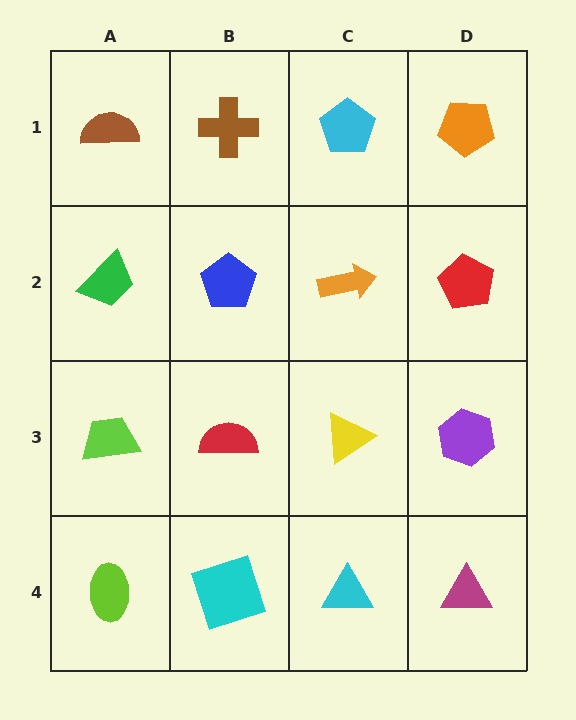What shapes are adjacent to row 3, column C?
An orange arrow (row 2, column C), a cyan triangle (row 4, column C), a red semicircle (row 3, column B), a purple hexagon (row 3, column D).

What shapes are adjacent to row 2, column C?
A cyan pentagon (row 1, column C), a yellow triangle (row 3, column C), a blue pentagon (row 2, column B), a red pentagon (row 2, column D).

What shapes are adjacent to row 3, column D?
A red pentagon (row 2, column D), a magenta triangle (row 4, column D), a yellow triangle (row 3, column C).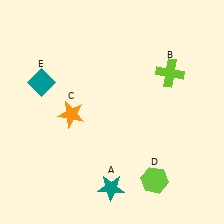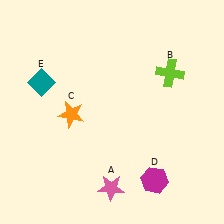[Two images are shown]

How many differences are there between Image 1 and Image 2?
There are 2 differences between the two images.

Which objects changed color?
A changed from teal to pink. D changed from lime to magenta.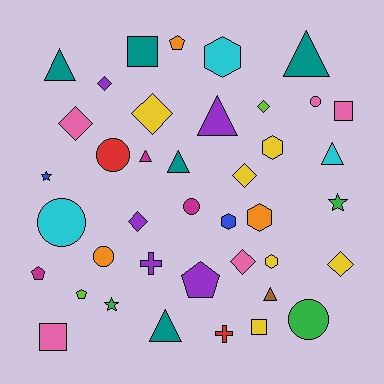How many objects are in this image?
There are 40 objects.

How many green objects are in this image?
There are 3 green objects.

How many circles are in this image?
There are 6 circles.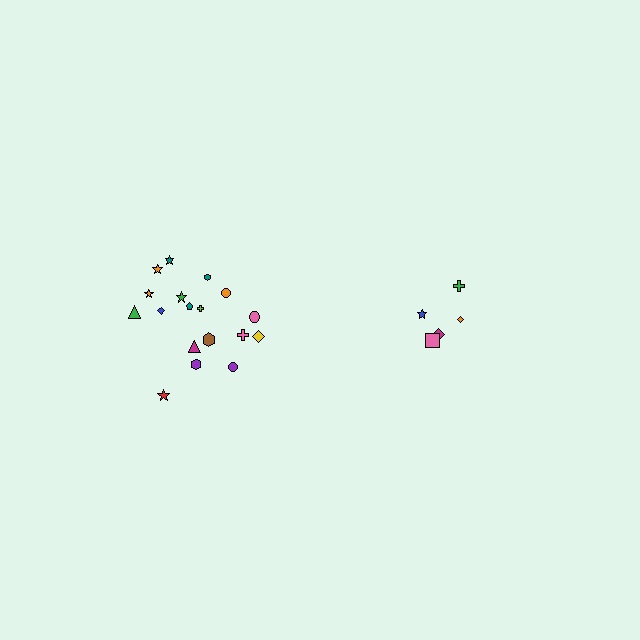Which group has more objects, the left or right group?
The left group.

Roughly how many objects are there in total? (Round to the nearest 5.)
Roughly 25 objects in total.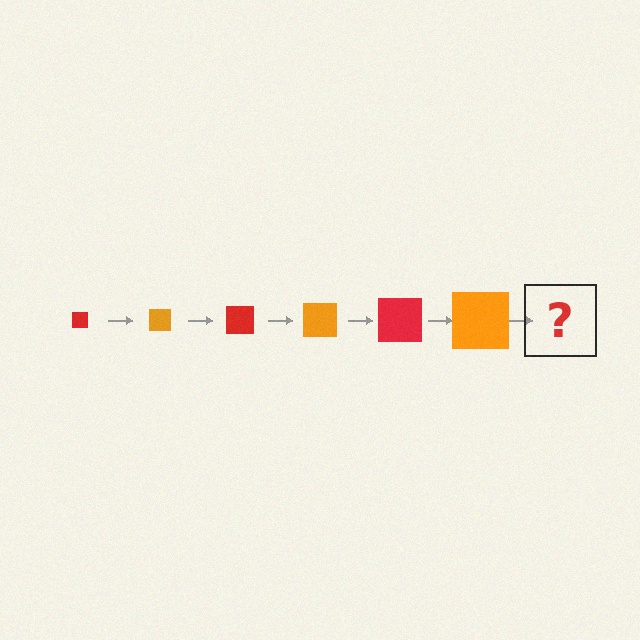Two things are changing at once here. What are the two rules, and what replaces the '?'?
The two rules are that the square grows larger each step and the color cycles through red and orange. The '?' should be a red square, larger than the previous one.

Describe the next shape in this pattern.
It should be a red square, larger than the previous one.